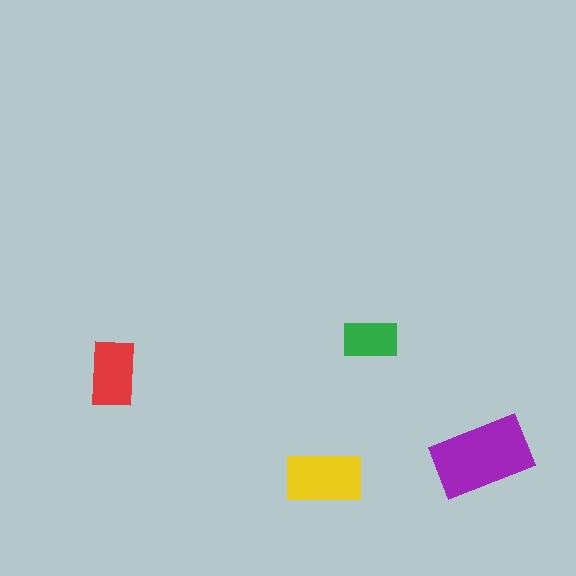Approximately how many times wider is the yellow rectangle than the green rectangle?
About 1.5 times wider.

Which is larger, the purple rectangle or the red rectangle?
The purple one.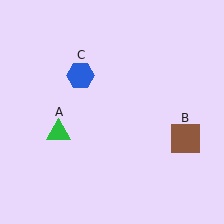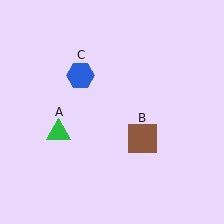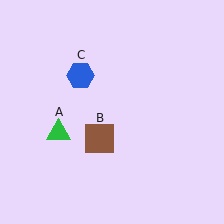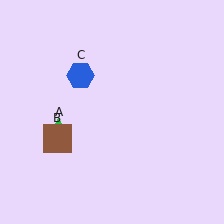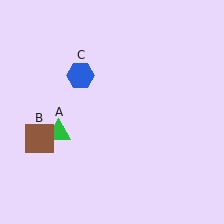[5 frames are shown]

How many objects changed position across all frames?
1 object changed position: brown square (object B).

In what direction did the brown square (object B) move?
The brown square (object B) moved left.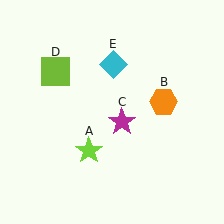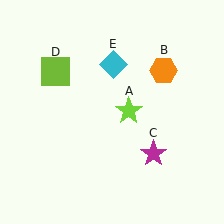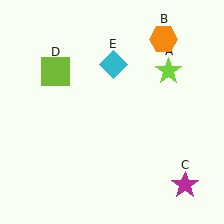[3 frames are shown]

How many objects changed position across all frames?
3 objects changed position: lime star (object A), orange hexagon (object B), magenta star (object C).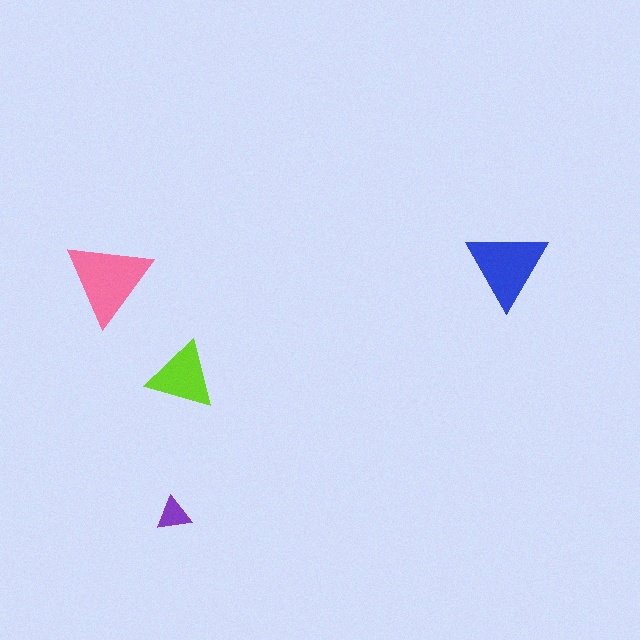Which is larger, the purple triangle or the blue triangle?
The blue one.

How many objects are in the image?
There are 4 objects in the image.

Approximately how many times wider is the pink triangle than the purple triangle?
About 2.5 times wider.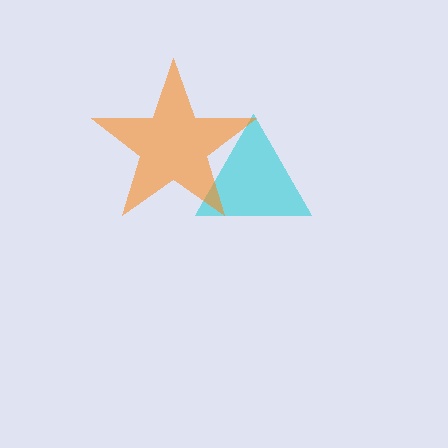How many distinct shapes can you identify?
There are 2 distinct shapes: a cyan triangle, an orange star.